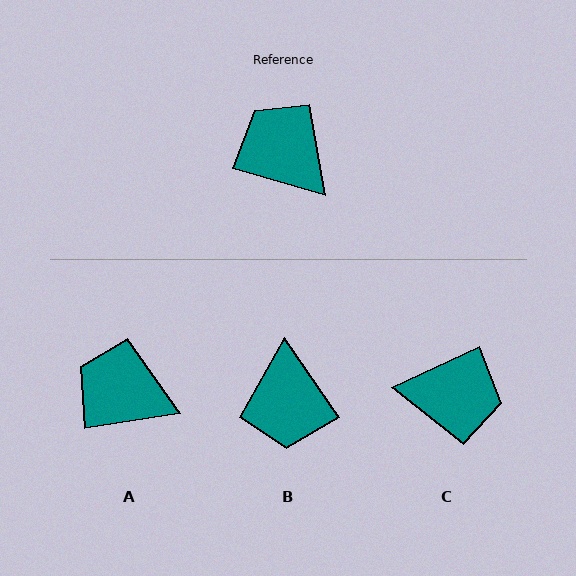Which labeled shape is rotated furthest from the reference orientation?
B, about 141 degrees away.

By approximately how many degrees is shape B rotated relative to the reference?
Approximately 141 degrees counter-clockwise.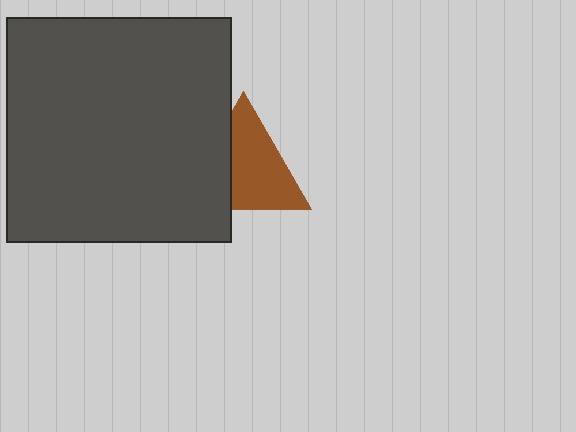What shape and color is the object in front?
The object in front is a dark gray square.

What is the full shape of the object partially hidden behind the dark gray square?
The partially hidden object is a brown triangle.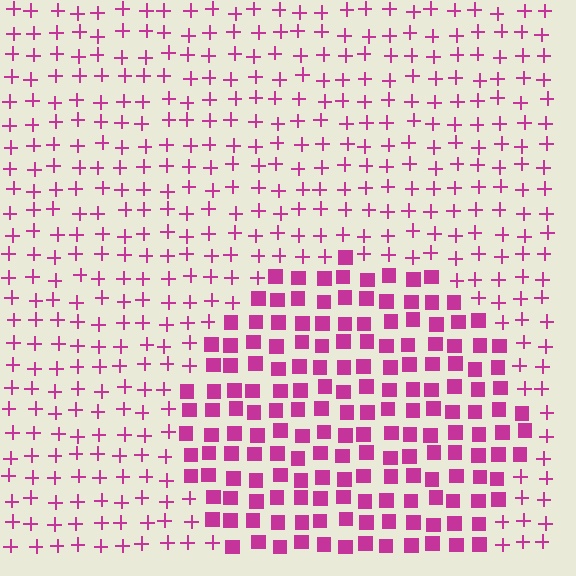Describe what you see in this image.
The image is filled with small magenta elements arranged in a uniform grid. A circle-shaped region contains squares, while the surrounding area contains plus signs. The boundary is defined purely by the change in element shape.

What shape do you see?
I see a circle.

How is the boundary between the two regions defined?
The boundary is defined by a change in element shape: squares inside vs. plus signs outside. All elements share the same color and spacing.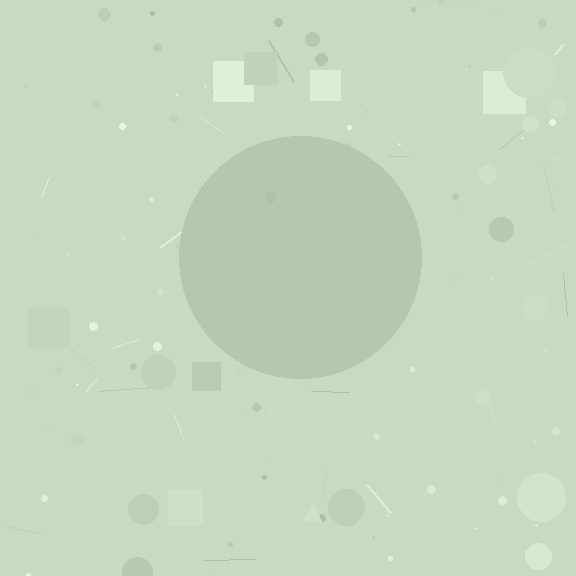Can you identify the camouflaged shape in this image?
The camouflaged shape is a circle.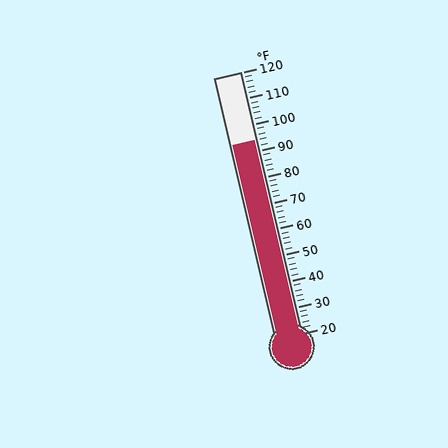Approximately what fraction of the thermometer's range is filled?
The thermometer is filled to approximately 75% of its range.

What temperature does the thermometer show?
The thermometer shows approximately 94°F.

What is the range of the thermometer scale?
The thermometer scale ranges from 20°F to 120°F.